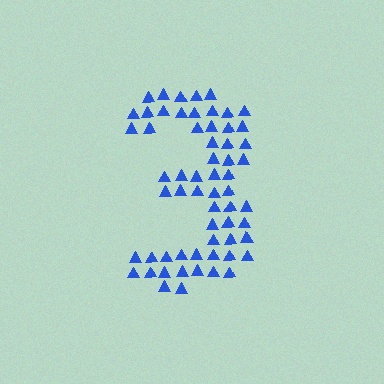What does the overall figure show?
The overall figure shows the digit 3.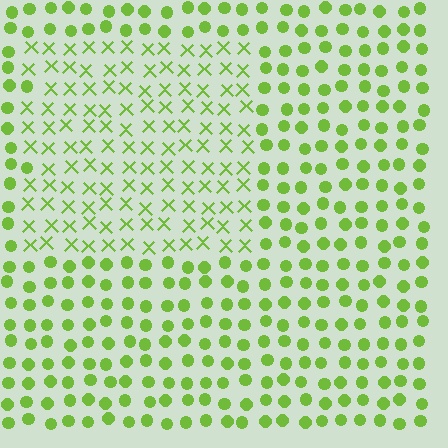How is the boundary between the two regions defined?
The boundary is defined by a change in element shape: X marks inside vs. circles outside. All elements share the same color and spacing.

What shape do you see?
I see a rectangle.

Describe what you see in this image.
The image is filled with small lime elements arranged in a uniform grid. A rectangle-shaped region contains X marks, while the surrounding area contains circles. The boundary is defined purely by the change in element shape.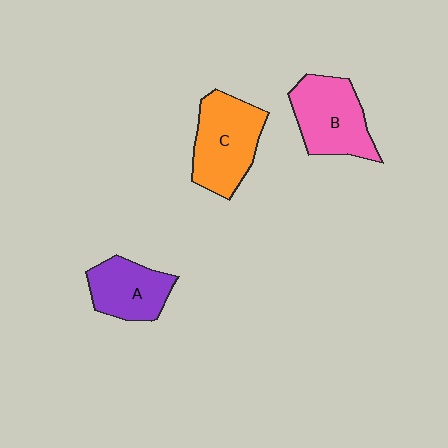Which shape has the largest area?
Shape C (orange).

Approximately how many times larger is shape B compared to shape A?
Approximately 1.3 times.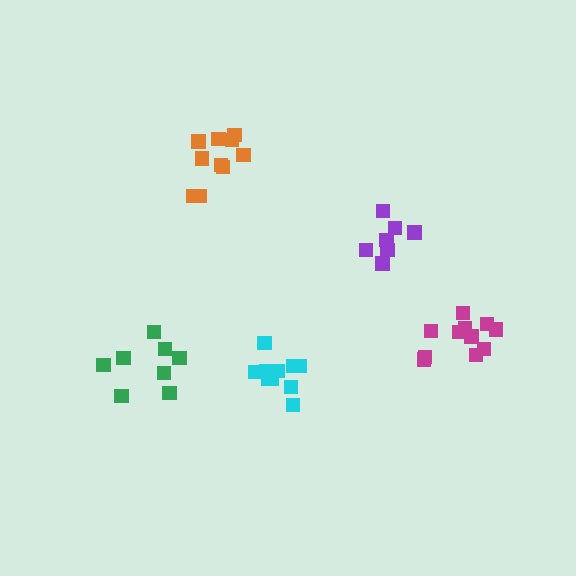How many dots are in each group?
Group 1: 7 dots, Group 2: 8 dots, Group 3: 11 dots, Group 4: 10 dots, Group 5: 11 dots (47 total).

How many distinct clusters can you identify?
There are 5 distinct clusters.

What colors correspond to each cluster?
The clusters are colored: purple, green, orange, cyan, magenta.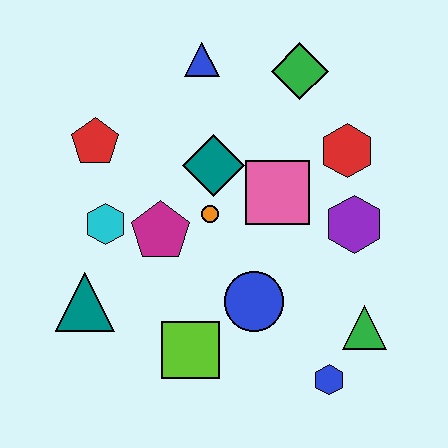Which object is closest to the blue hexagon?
The green triangle is closest to the blue hexagon.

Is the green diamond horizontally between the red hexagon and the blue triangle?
Yes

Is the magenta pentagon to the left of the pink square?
Yes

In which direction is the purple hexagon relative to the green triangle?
The purple hexagon is above the green triangle.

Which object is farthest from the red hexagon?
The teal triangle is farthest from the red hexagon.